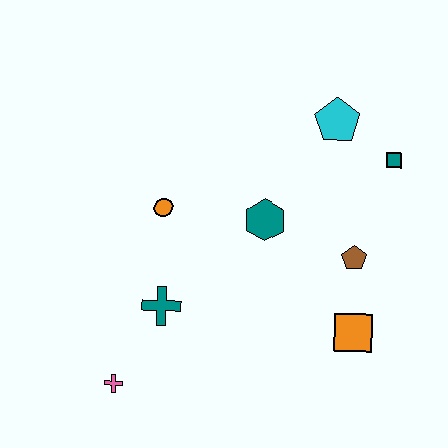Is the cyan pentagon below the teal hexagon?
No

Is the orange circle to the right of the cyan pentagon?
No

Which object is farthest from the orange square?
The pink cross is farthest from the orange square.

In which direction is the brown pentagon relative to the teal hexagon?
The brown pentagon is to the right of the teal hexagon.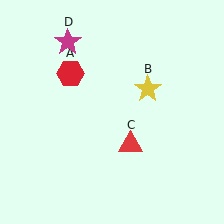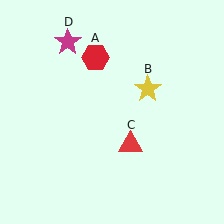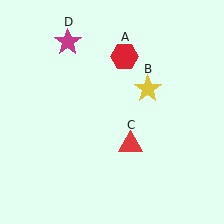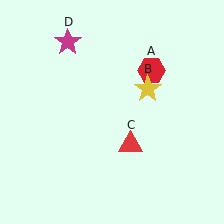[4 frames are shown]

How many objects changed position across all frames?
1 object changed position: red hexagon (object A).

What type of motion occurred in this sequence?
The red hexagon (object A) rotated clockwise around the center of the scene.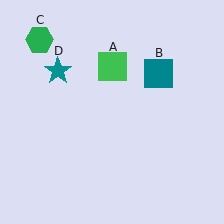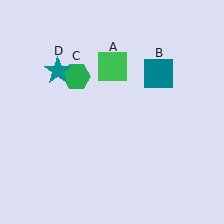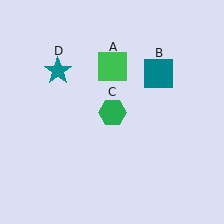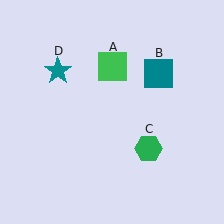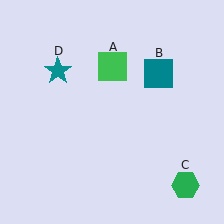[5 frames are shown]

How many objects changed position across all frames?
1 object changed position: green hexagon (object C).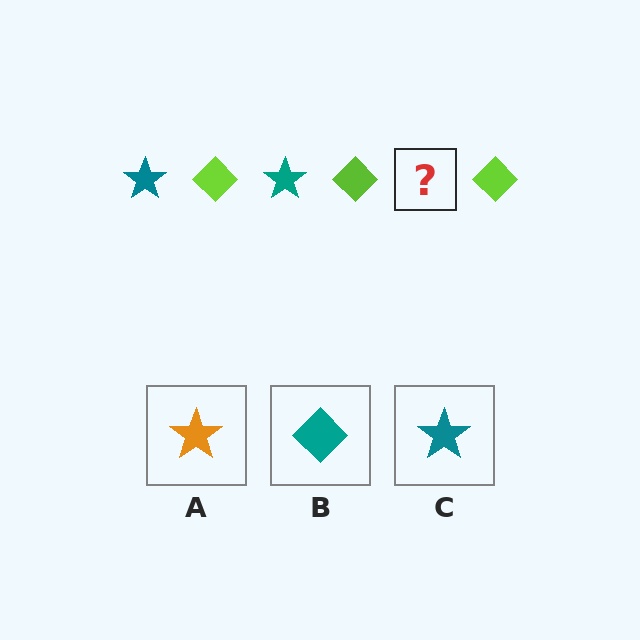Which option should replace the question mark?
Option C.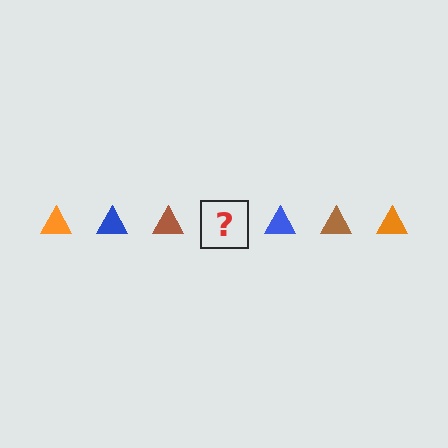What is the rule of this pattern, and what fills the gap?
The rule is that the pattern cycles through orange, blue, brown triangles. The gap should be filled with an orange triangle.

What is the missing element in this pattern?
The missing element is an orange triangle.